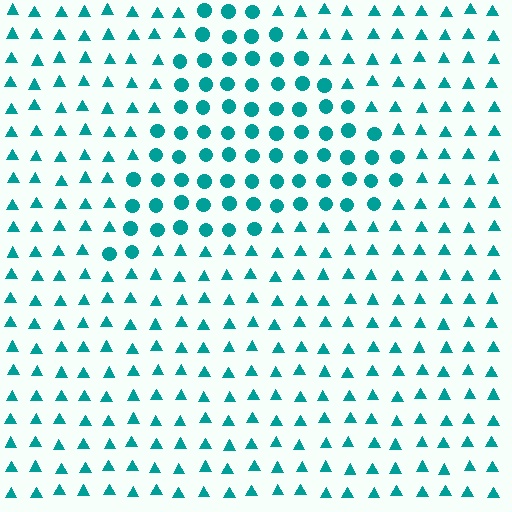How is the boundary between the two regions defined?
The boundary is defined by a change in element shape: circles inside vs. triangles outside. All elements share the same color and spacing.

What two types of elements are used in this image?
The image uses circles inside the triangle region and triangles outside it.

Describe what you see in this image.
The image is filled with small teal elements arranged in a uniform grid. A triangle-shaped region contains circles, while the surrounding area contains triangles. The boundary is defined purely by the change in element shape.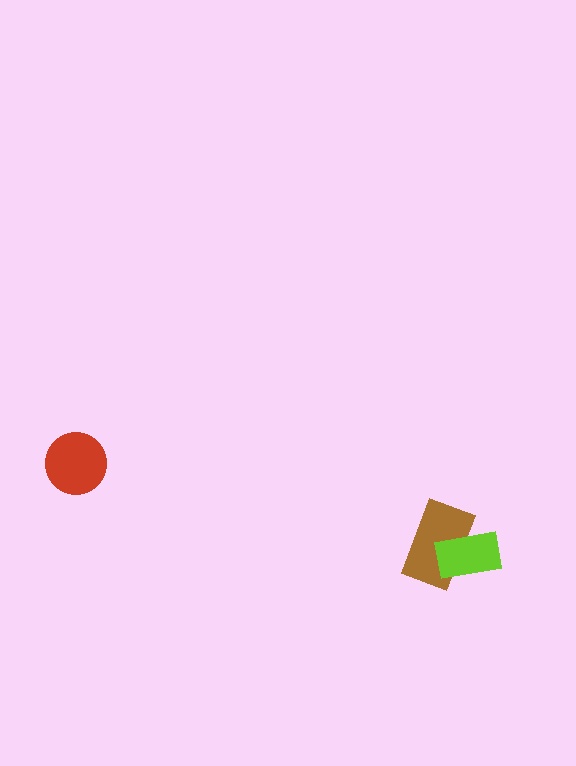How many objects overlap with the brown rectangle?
1 object overlaps with the brown rectangle.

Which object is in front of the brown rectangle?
The lime rectangle is in front of the brown rectangle.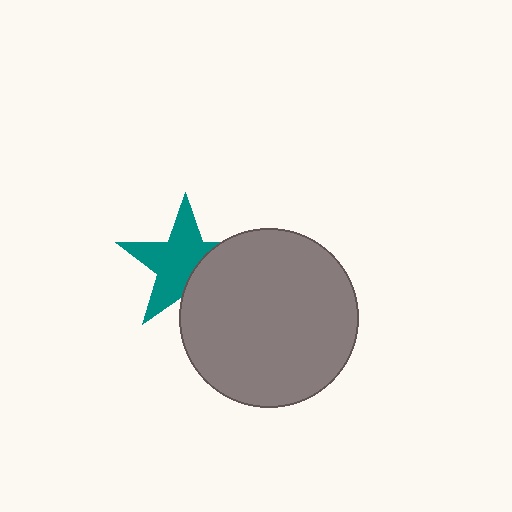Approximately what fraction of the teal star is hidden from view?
Roughly 34% of the teal star is hidden behind the gray circle.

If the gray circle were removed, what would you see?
You would see the complete teal star.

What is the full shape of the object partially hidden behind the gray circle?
The partially hidden object is a teal star.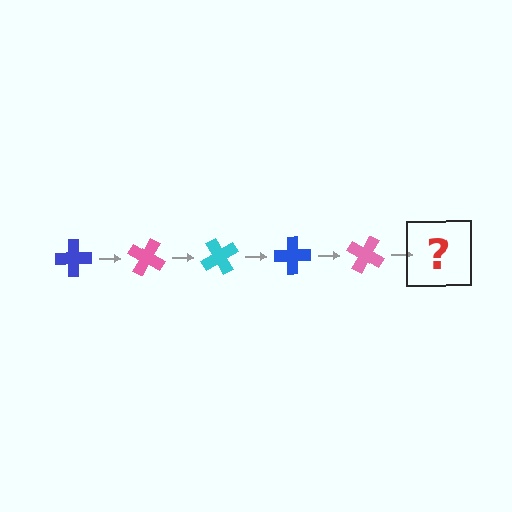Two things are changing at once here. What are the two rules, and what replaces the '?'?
The two rules are that it rotates 30 degrees each step and the color cycles through blue, pink, and cyan. The '?' should be a cyan cross, rotated 150 degrees from the start.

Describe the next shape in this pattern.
It should be a cyan cross, rotated 150 degrees from the start.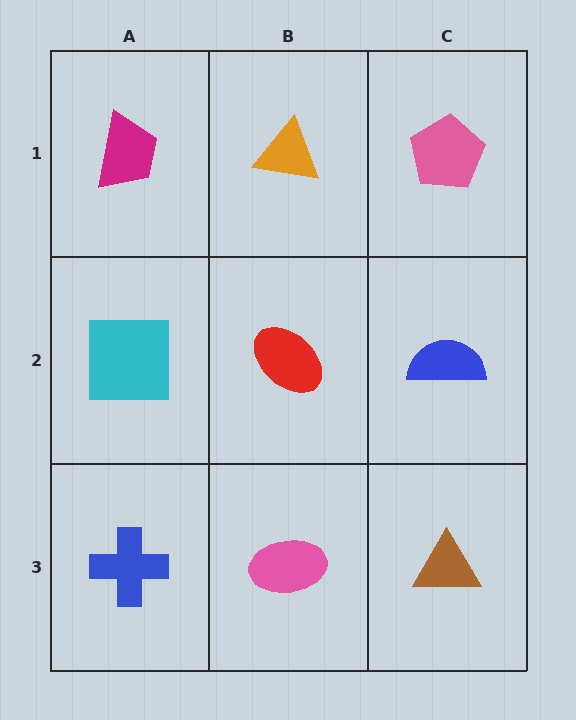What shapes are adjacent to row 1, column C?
A blue semicircle (row 2, column C), an orange triangle (row 1, column B).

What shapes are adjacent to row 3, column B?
A red ellipse (row 2, column B), a blue cross (row 3, column A), a brown triangle (row 3, column C).